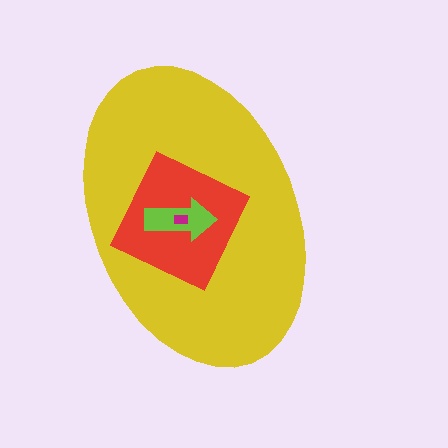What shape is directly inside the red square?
The lime arrow.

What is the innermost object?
The magenta rectangle.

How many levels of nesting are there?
4.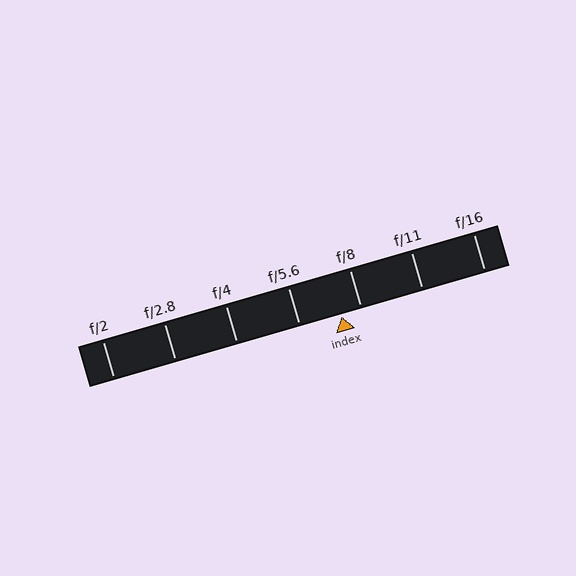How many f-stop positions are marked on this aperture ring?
There are 7 f-stop positions marked.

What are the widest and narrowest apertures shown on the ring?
The widest aperture shown is f/2 and the narrowest is f/16.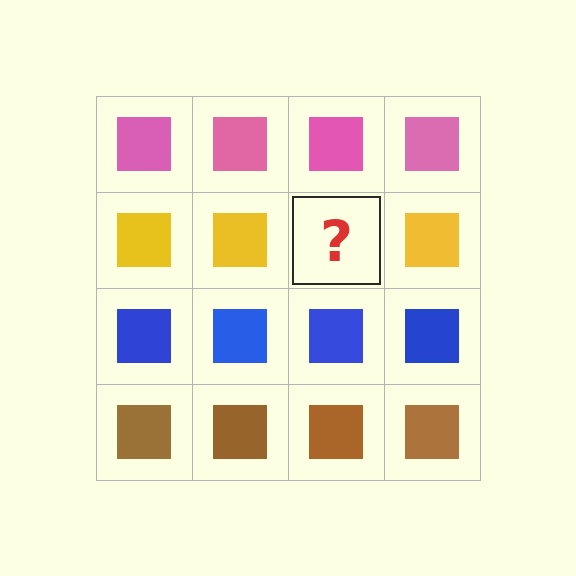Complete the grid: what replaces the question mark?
The question mark should be replaced with a yellow square.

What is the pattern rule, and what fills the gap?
The rule is that each row has a consistent color. The gap should be filled with a yellow square.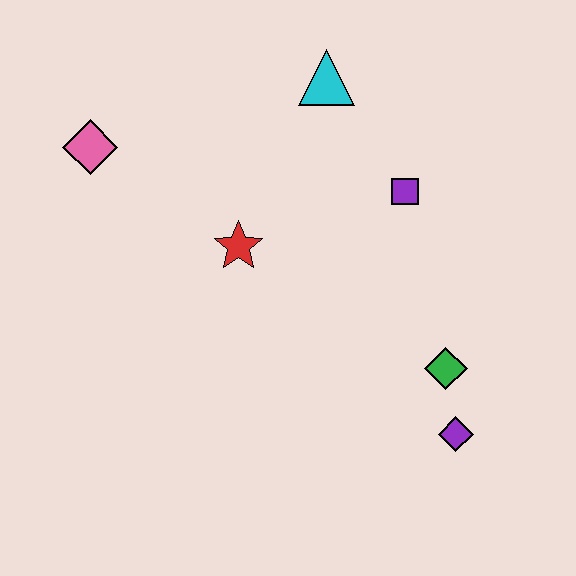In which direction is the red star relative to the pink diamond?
The red star is to the right of the pink diamond.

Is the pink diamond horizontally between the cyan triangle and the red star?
No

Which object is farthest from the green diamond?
The pink diamond is farthest from the green diamond.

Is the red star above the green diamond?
Yes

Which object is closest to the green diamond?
The purple diamond is closest to the green diamond.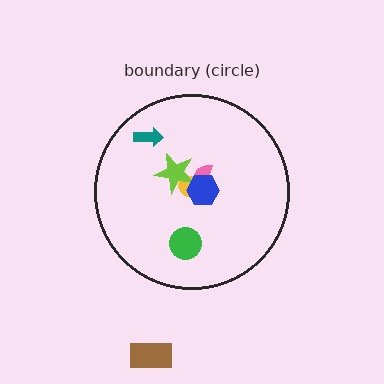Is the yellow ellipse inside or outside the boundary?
Inside.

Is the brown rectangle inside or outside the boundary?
Outside.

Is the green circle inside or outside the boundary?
Inside.